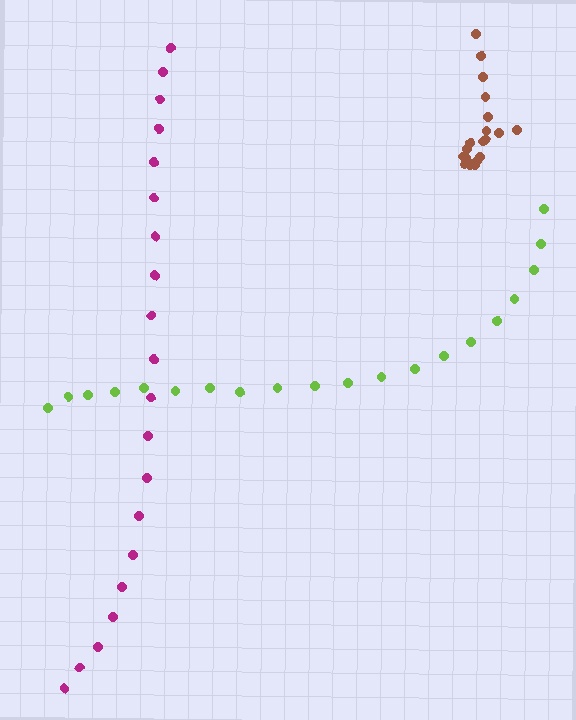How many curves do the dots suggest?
There are 3 distinct paths.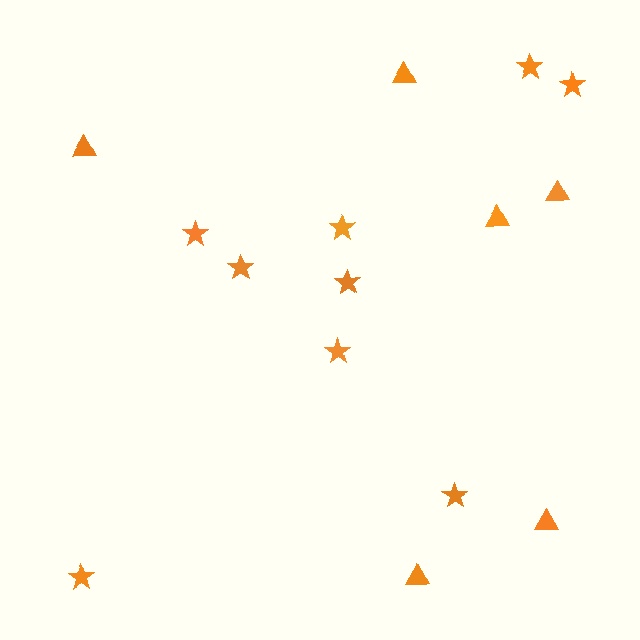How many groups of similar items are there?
There are 2 groups: one group of stars (9) and one group of triangles (6).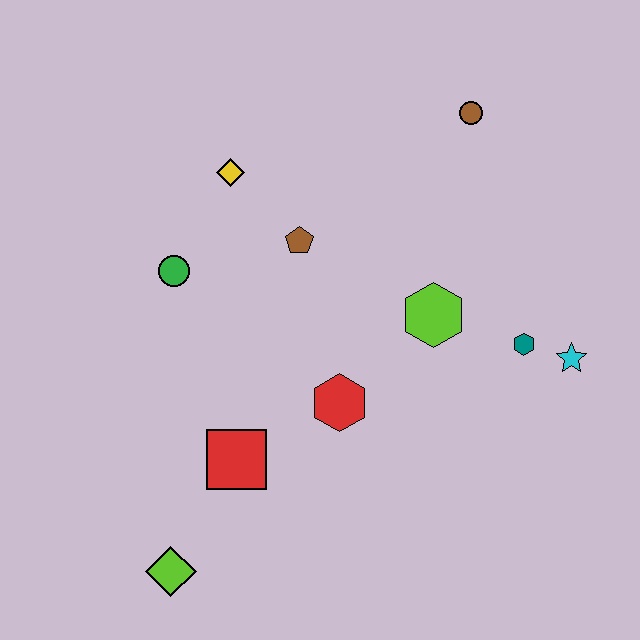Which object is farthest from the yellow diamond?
The lime diamond is farthest from the yellow diamond.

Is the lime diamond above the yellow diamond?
No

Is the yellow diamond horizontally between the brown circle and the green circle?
Yes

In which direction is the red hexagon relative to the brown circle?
The red hexagon is below the brown circle.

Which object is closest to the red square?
The red hexagon is closest to the red square.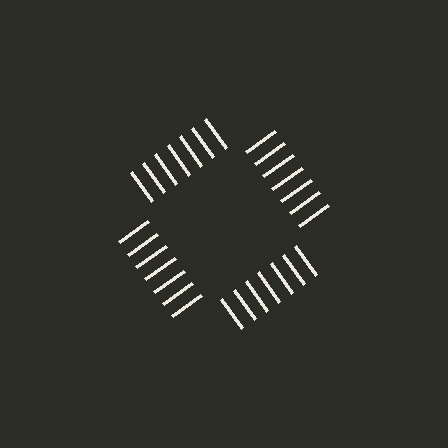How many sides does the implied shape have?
4 sides — the line-ends trace a square.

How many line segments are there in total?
28 — 7 along each of the 4 edges.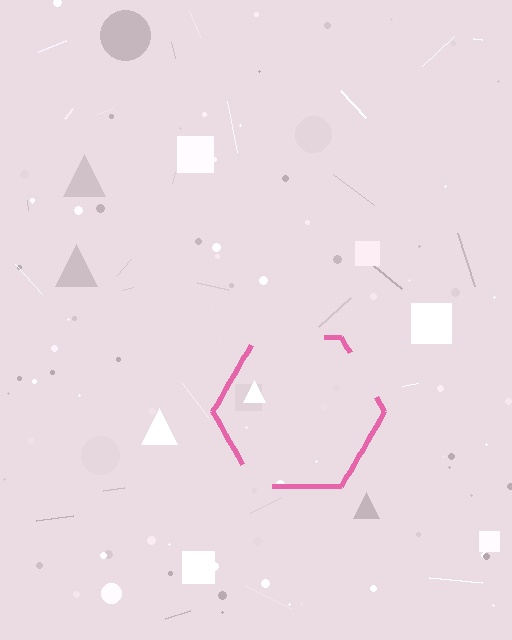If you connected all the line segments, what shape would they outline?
They would outline a hexagon.